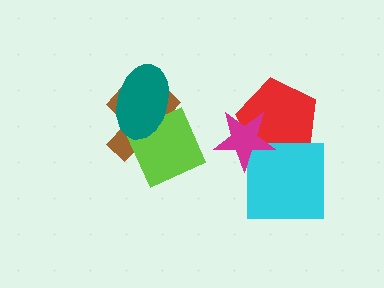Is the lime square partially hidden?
Yes, it is partially covered by another shape.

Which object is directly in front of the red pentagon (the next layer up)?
The cyan square is directly in front of the red pentagon.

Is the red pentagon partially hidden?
Yes, it is partially covered by another shape.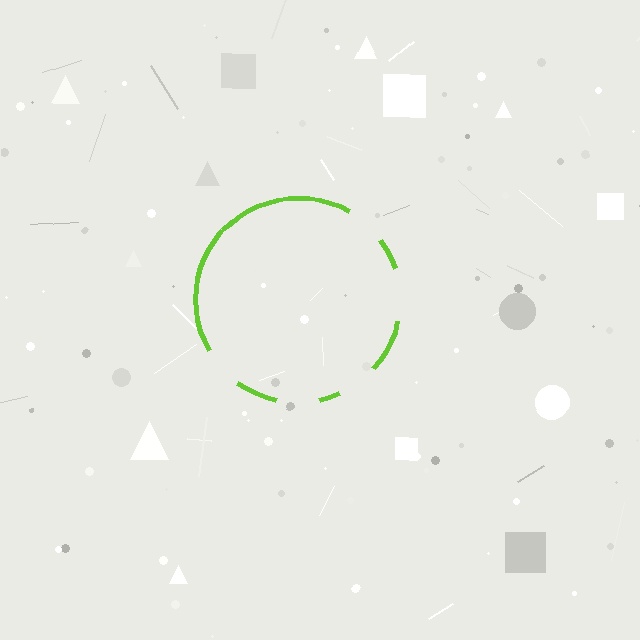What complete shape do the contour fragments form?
The contour fragments form a circle.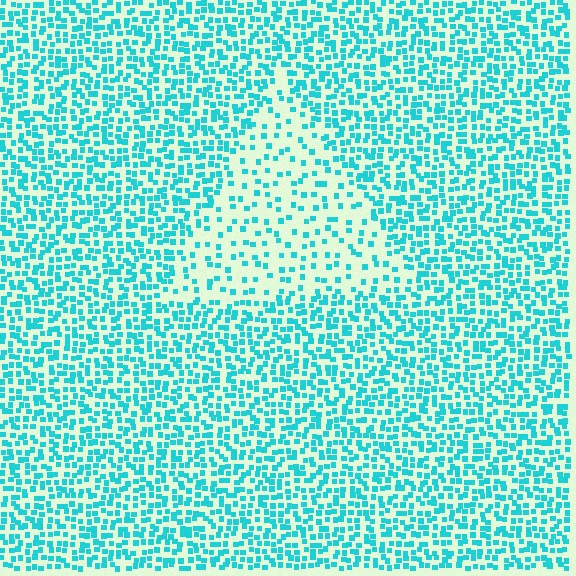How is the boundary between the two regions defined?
The boundary is defined by a change in element density (approximately 2.4x ratio). All elements are the same color, size, and shape.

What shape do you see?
I see a triangle.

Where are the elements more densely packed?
The elements are more densely packed outside the triangle boundary.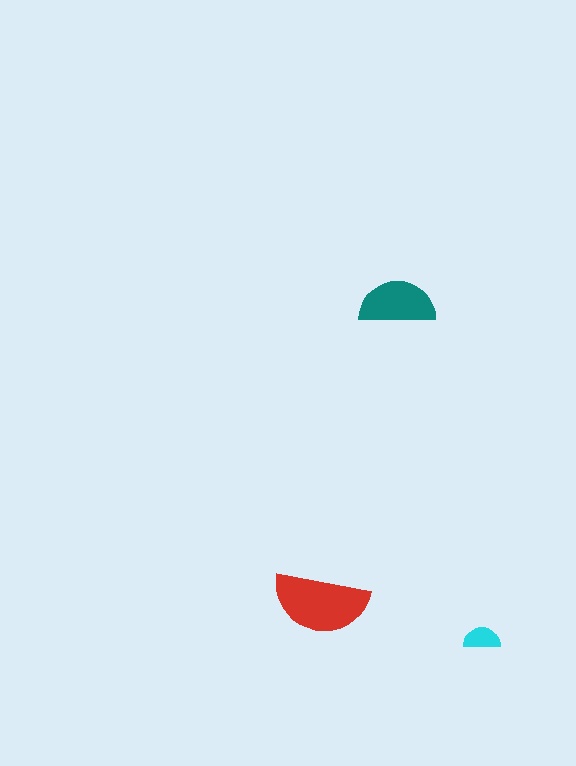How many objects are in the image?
There are 3 objects in the image.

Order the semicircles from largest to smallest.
the red one, the teal one, the cyan one.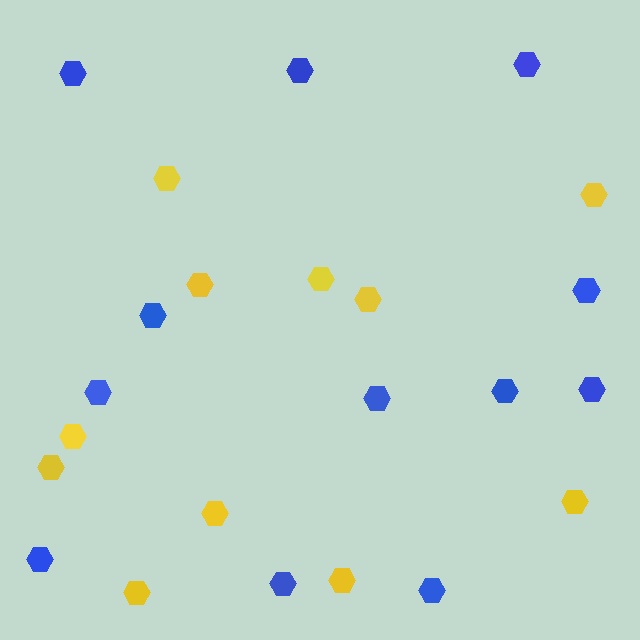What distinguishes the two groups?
There are 2 groups: one group of blue hexagons (12) and one group of yellow hexagons (11).